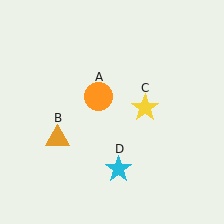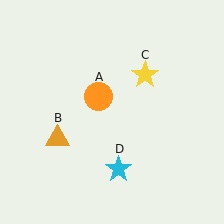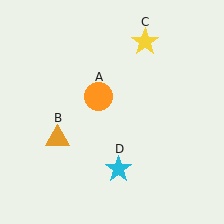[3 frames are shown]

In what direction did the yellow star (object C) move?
The yellow star (object C) moved up.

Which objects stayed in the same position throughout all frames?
Orange circle (object A) and orange triangle (object B) and cyan star (object D) remained stationary.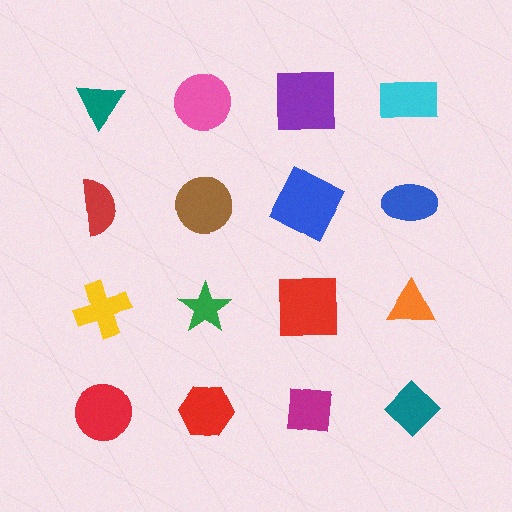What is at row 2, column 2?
A brown circle.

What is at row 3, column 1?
A yellow cross.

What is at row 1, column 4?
A cyan rectangle.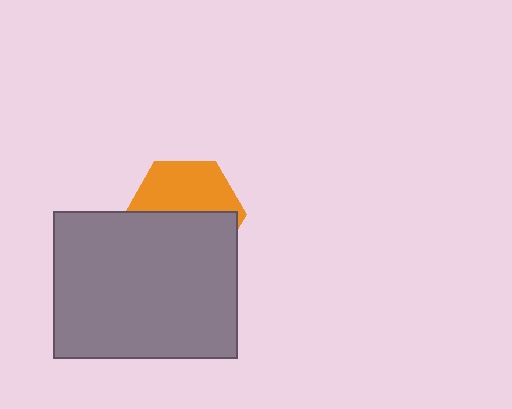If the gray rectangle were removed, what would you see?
You would see the complete orange hexagon.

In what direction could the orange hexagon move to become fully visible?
The orange hexagon could move up. That would shift it out from behind the gray rectangle entirely.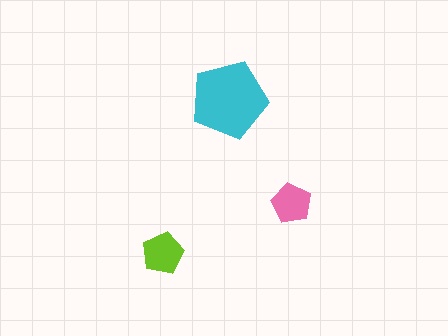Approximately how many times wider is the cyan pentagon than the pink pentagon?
About 2 times wider.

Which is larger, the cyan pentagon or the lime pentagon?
The cyan one.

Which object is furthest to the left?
The lime pentagon is leftmost.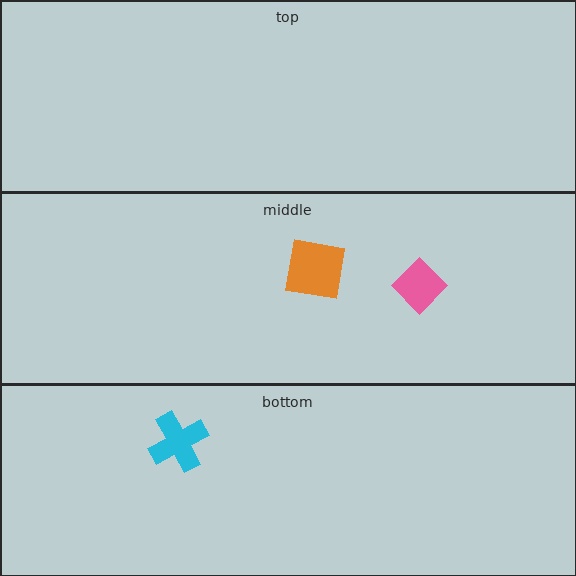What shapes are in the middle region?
The pink diamond, the orange square.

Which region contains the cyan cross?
The bottom region.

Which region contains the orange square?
The middle region.